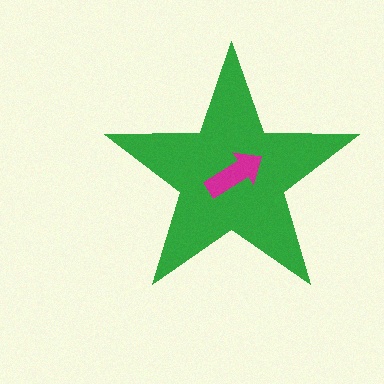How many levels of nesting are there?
2.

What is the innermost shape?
The magenta arrow.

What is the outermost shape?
The green star.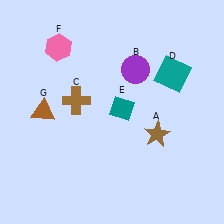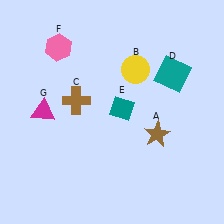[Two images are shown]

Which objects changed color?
B changed from purple to yellow. G changed from brown to magenta.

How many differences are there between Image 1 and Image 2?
There are 2 differences between the two images.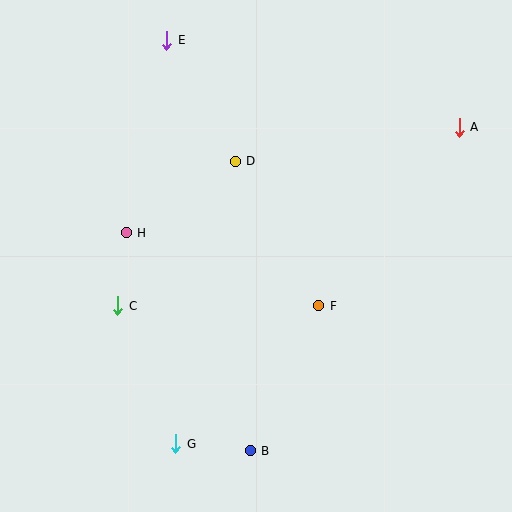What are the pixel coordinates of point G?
Point G is at (176, 444).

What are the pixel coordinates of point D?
Point D is at (235, 161).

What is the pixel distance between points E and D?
The distance between E and D is 139 pixels.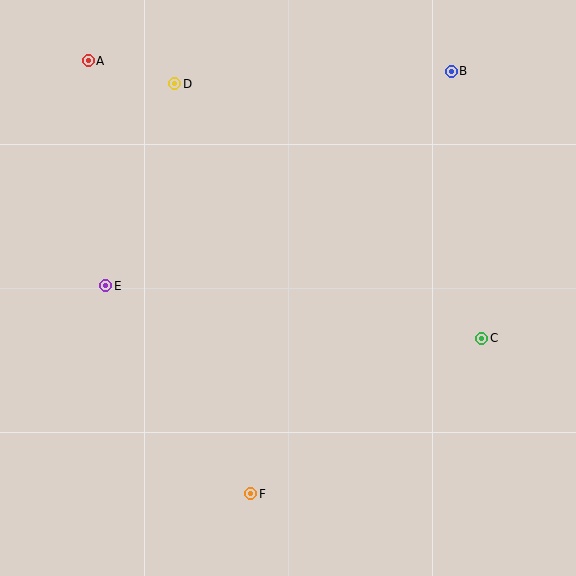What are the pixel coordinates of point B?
Point B is at (451, 71).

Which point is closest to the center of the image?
Point E at (106, 286) is closest to the center.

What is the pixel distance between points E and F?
The distance between E and F is 254 pixels.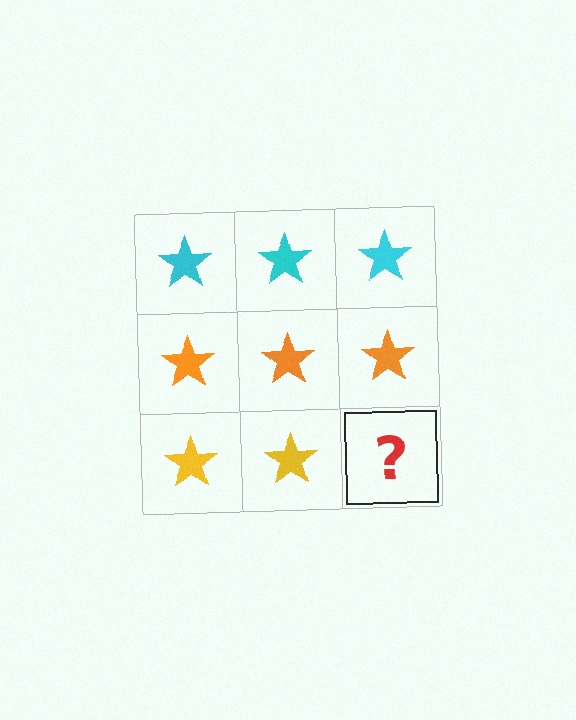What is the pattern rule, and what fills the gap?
The rule is that each row has a consistent color. The gap should be filled with a yellow star.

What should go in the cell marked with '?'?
The missing cell should contain a yellow star.